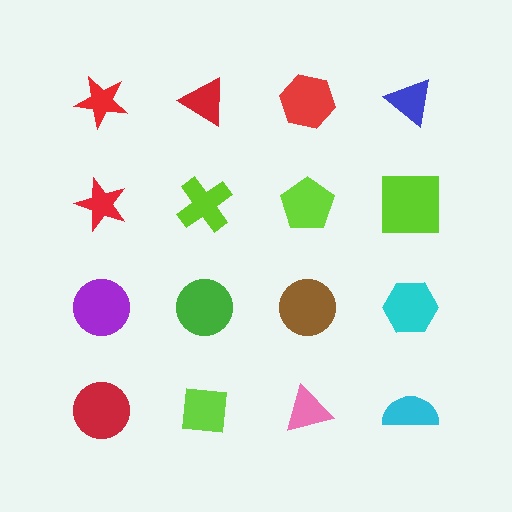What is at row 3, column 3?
A brown circle.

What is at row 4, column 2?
A lime square.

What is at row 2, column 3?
A lime pentagon.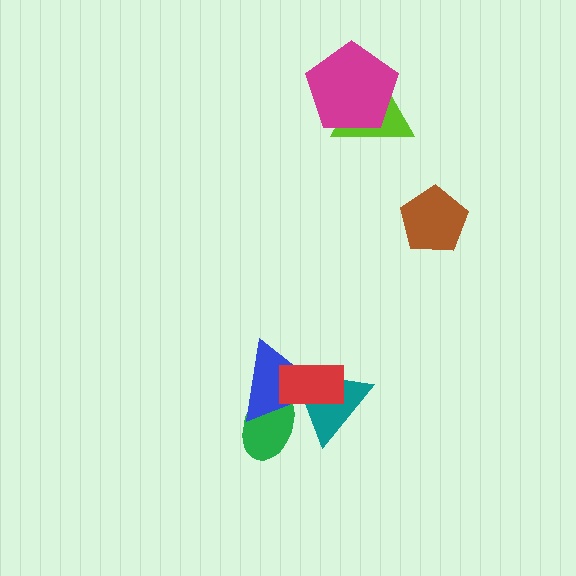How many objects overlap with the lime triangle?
1 object overlaps with the lime triangle.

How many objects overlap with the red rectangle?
3 objects overlap with the red rectangle.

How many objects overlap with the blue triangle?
3 objects overlap with the blue triangle.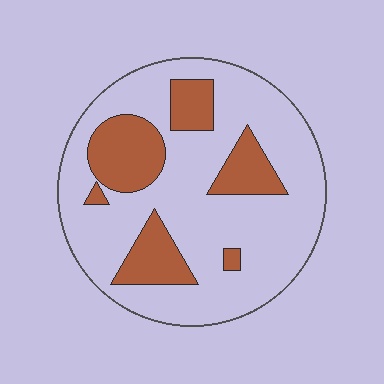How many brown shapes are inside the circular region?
6.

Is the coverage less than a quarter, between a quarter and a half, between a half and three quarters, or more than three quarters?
Between a quarter and a half.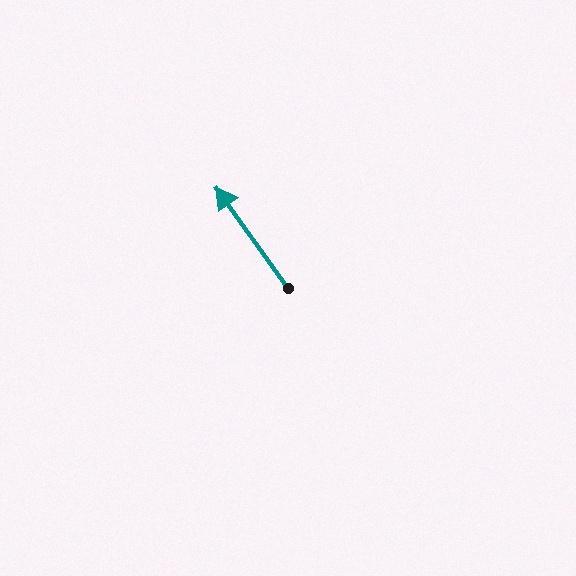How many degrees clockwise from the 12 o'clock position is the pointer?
Approximately 325 degrees.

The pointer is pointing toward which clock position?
Roughly 11 o'clock.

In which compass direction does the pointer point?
Northwest.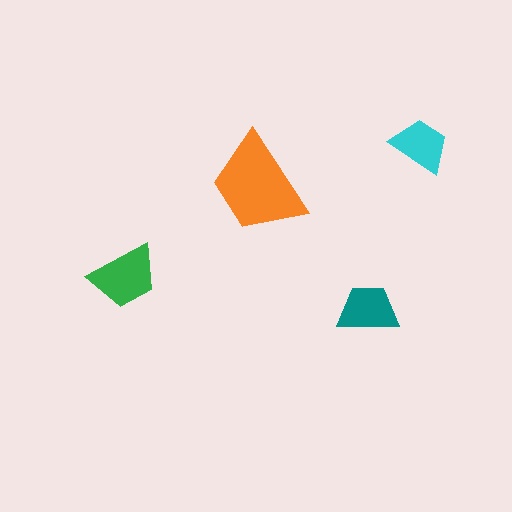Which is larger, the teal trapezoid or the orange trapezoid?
The orange one.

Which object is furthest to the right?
The cyan trapezoid is rightmost.